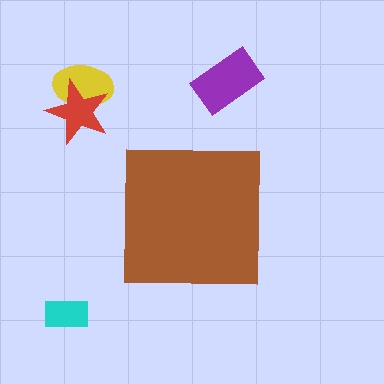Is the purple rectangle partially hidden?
No, the purple rectangle is fully visible.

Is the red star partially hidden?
No, the red star is fully visible.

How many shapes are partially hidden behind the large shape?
0 shapes are partially hidden.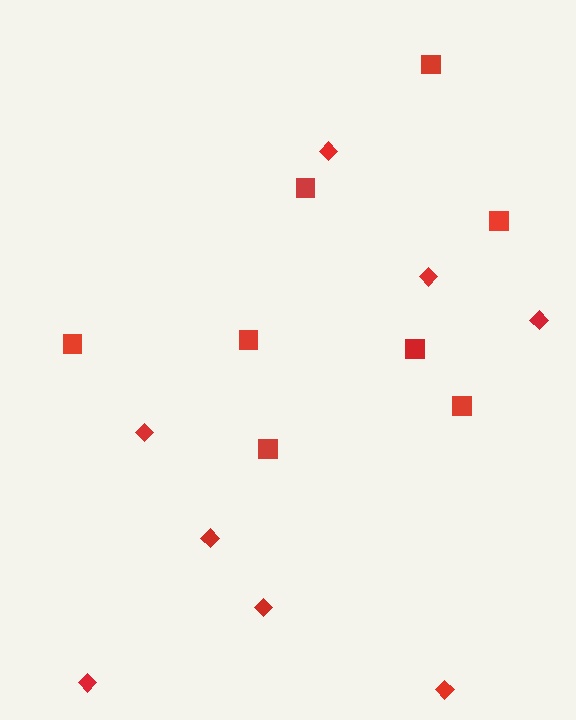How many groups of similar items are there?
There are 2 groups: one group of squares (8) and one group of diamonds (8).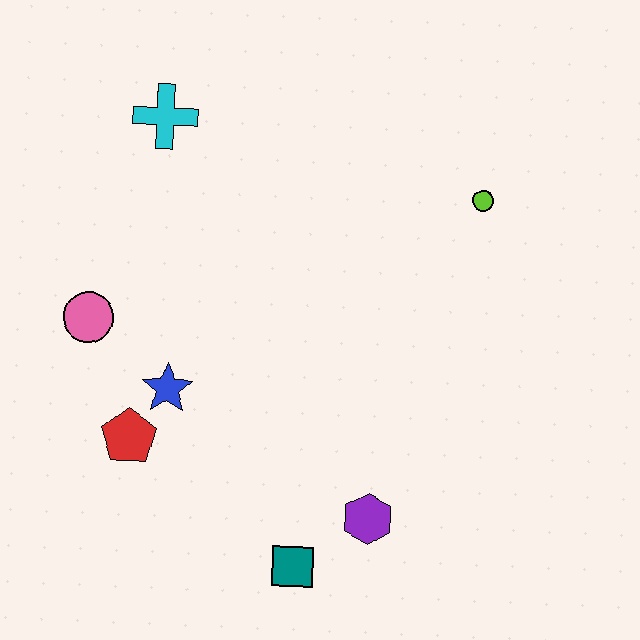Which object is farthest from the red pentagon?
The lime circle is farthest from the red pentagon.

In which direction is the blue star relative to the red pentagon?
The blue star is above the red pentagon.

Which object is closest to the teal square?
The purple hexagon is closest to the teal square.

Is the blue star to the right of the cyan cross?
Yes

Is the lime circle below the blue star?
No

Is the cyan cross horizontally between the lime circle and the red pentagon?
Yes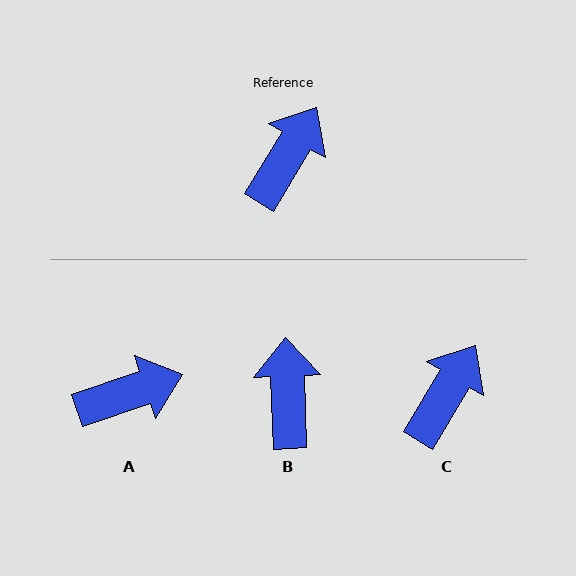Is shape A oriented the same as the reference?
No, it is off by about 40 degrees.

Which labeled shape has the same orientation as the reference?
C.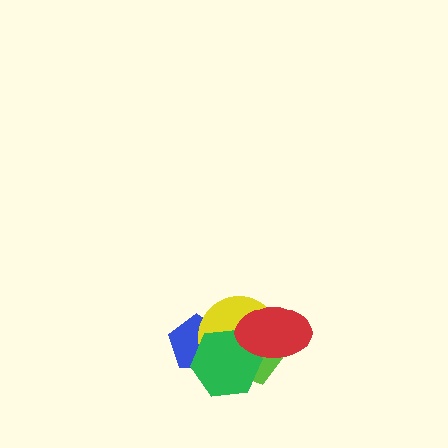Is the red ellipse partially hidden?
No, no other shape covers it.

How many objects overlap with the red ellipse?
3 objects overlap with the red ellipse.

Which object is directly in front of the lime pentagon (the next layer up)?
The green hexagon is directly in front of the lime pentagon.